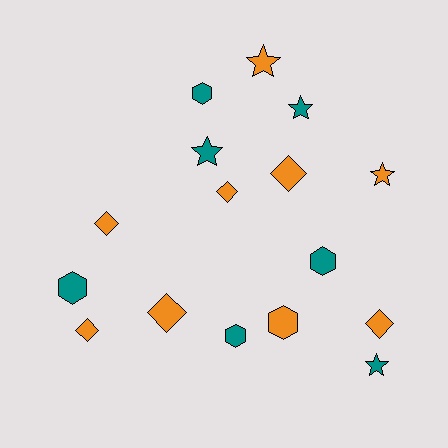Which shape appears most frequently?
Diamond, with 6 objects.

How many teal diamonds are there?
There are no teal diamonds.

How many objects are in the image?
There are 16 objects.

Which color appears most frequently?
Orange, with 9 objects.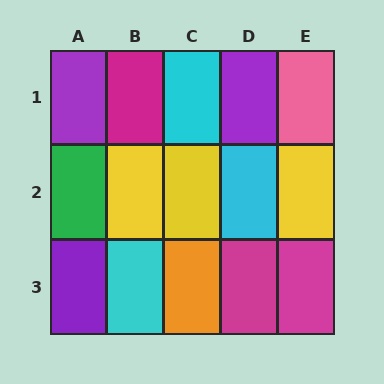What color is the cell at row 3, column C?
Orange.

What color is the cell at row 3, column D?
Magenta.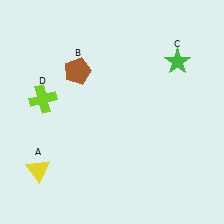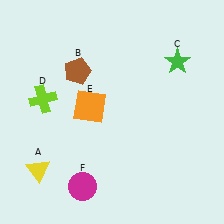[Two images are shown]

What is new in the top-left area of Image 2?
An orange square (E) was added in the top-left area of Image 2.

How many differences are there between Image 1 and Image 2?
There are 2 differences between the two images.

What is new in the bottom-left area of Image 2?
A magenta circle (F) was added in the bottom-left area of Image 2.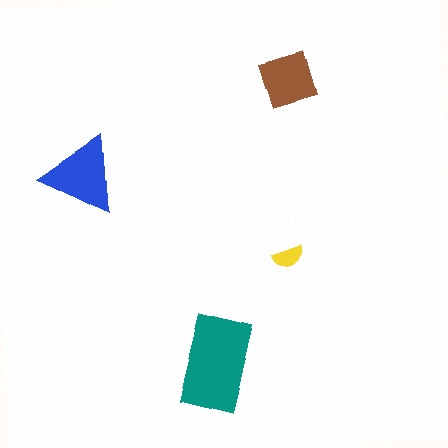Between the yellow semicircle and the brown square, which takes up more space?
The brown square.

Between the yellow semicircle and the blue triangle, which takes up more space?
The blue triangle.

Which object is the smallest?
The yellow semicircle.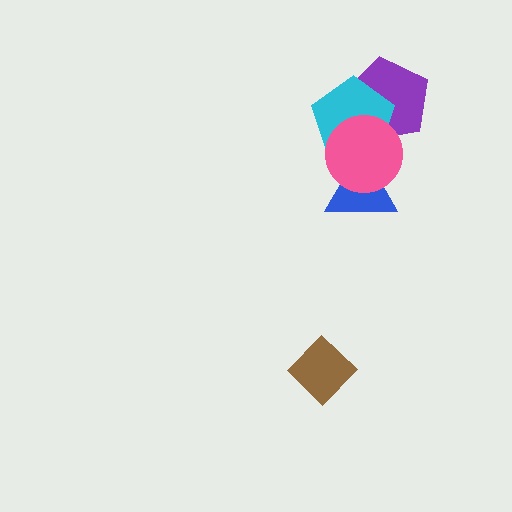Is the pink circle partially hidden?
No, no other shape covers it.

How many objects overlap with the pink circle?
3 objects overlap with the pink circle.